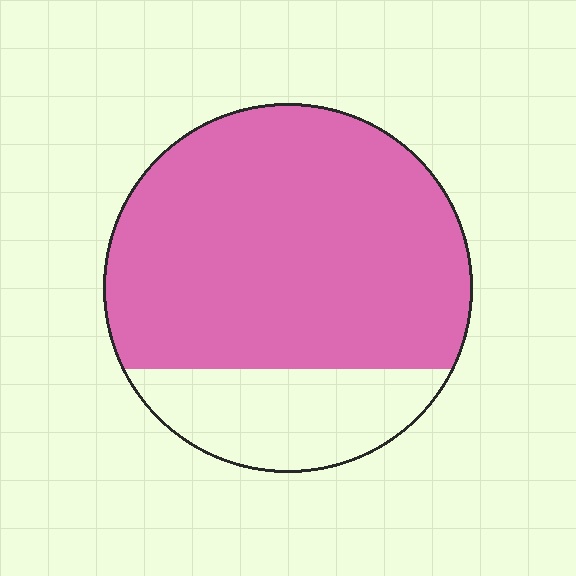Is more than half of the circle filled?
Yes.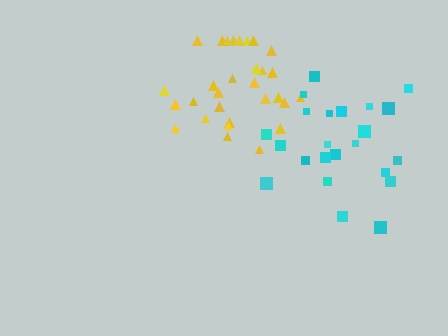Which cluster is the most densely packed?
Yellow.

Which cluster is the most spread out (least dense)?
Cyan.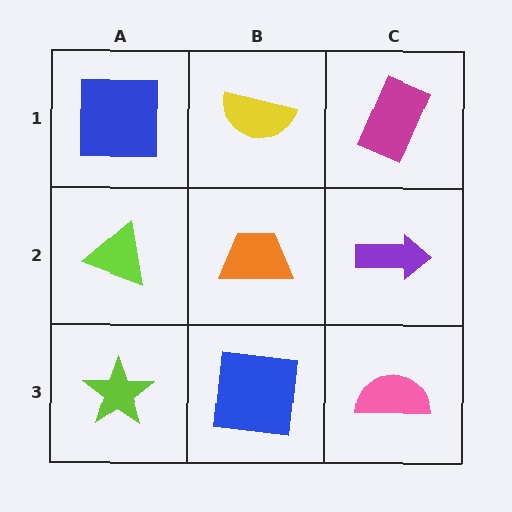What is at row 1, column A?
A blue square.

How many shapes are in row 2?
3 shapes.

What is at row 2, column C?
A purple arrow.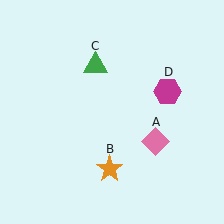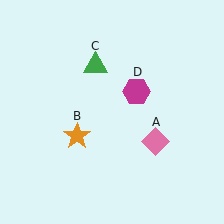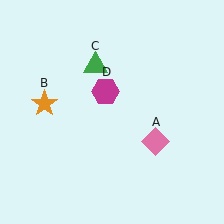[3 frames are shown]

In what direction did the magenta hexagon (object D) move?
The magenta hexagon (object D) moved left.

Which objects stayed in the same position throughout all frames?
Pink diamond (object A) and green triangle (object C) remained stationary.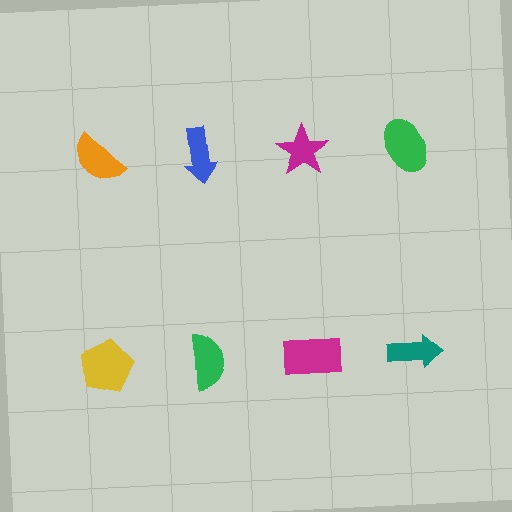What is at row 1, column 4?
A green ellipse.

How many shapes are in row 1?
4 shapes.